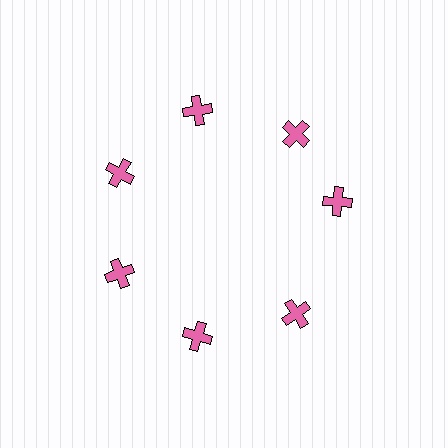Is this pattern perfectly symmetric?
No. The 7 pink crosses are arranged in a ring, but one element near the 3 o'clock position is rotated out of alignment along the ring, breaking the 7-fold rotational symmetry.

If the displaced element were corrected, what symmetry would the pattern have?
It would have 7-fold rotational symmetry — the pattern would map onto itself every 51 degrees.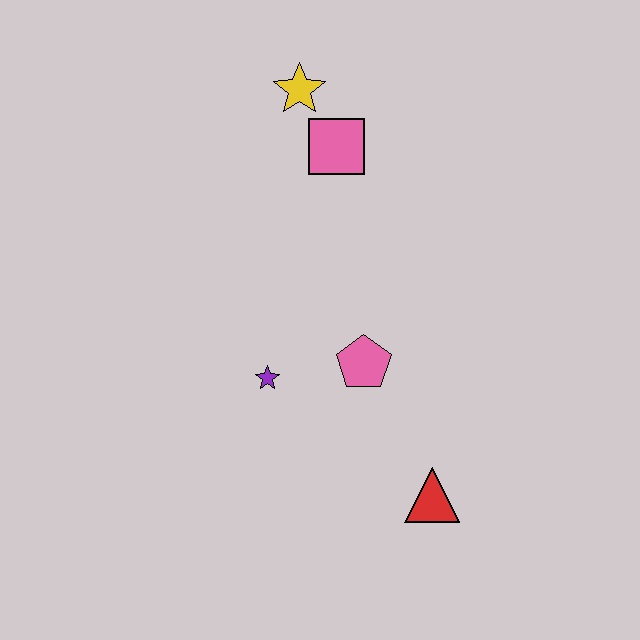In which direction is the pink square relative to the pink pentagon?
The pink square is above the pink pentagon.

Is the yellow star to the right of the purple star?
Yes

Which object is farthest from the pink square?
The red triangle is farthest from the pink square.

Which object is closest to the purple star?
The pink pentagon is closest to the purple star.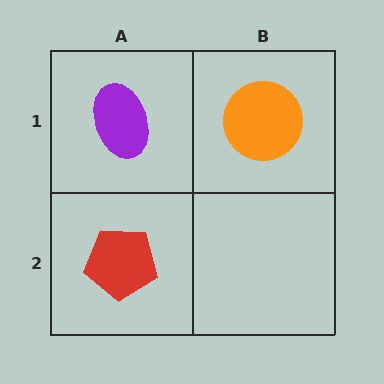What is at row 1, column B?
An orange circle.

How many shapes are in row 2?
1 shape.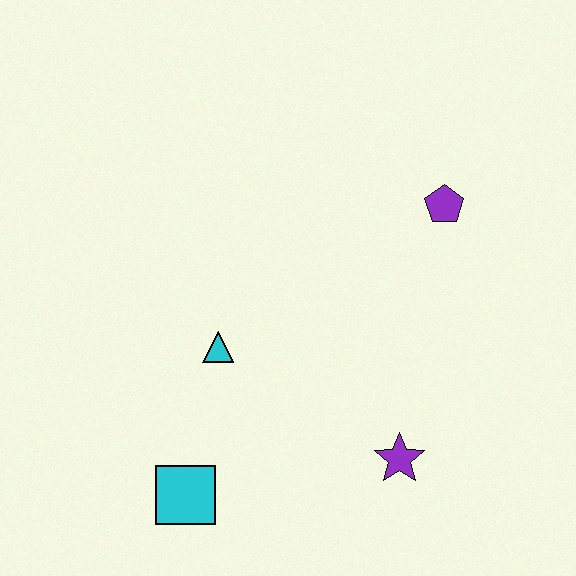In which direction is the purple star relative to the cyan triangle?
The purple star is to the right of the cyan triangle.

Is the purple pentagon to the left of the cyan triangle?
No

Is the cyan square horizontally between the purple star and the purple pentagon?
No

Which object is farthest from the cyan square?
The purple pentagon is farthest from the cyan square.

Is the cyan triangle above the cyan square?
Yes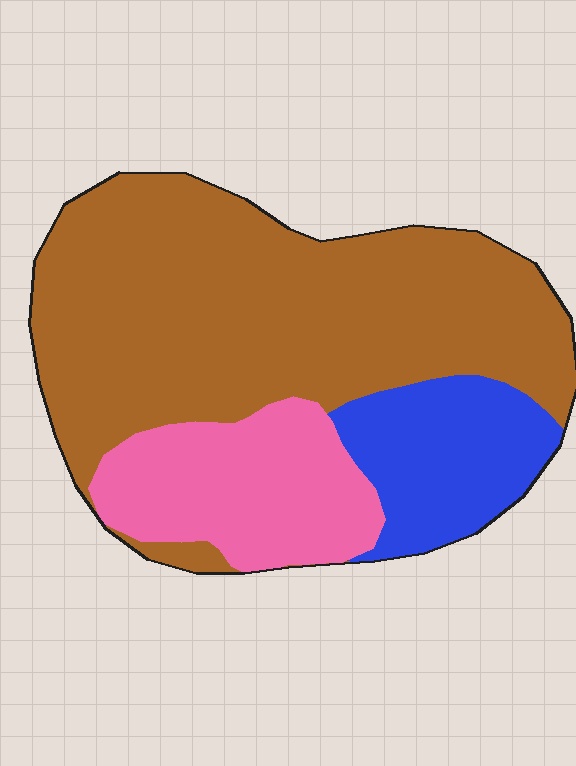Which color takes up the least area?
Blue, at roughly 15%.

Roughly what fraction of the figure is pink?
Pink covers 21% of the figure.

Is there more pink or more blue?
Pink.